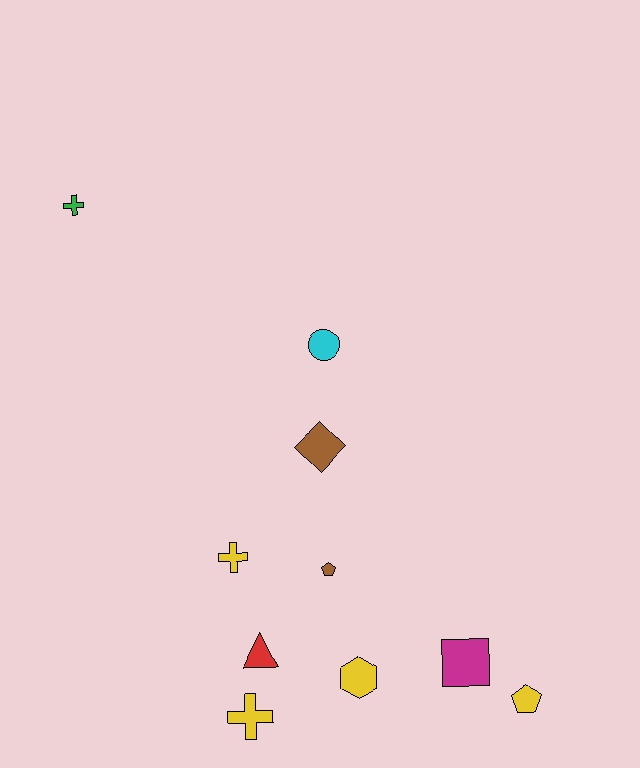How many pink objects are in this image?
There are no pink objects.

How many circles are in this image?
There is 1 circle.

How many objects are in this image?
There are 10 objects.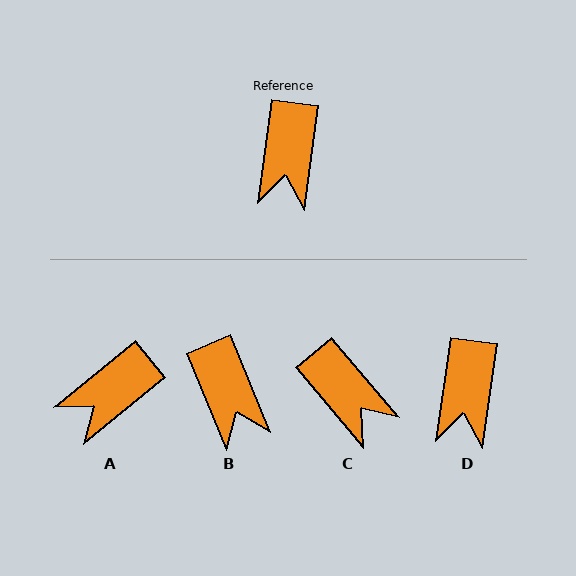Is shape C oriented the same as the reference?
No, it is off by about 48 degrees.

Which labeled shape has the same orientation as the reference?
D.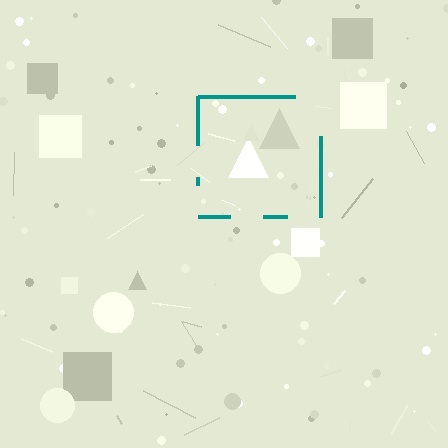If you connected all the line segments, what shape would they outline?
They would outline a square.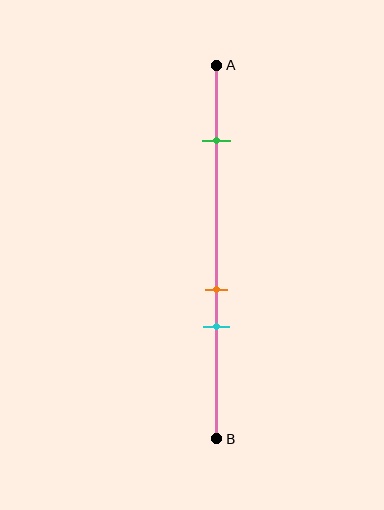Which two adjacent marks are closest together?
The orange and cyan marks are the closest adjacent pair.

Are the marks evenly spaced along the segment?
No, the marks are not evenly spaced.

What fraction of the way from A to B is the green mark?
The green mark is approximately 20% (0.2) of the way from A to B.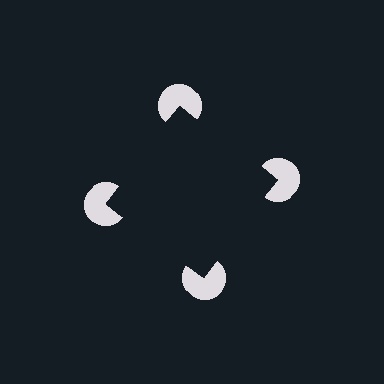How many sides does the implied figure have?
4 sides.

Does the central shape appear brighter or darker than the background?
It typically appears slightly darker than the background, even though no actual brightness change is drawn.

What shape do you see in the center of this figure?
An illusory square — its edges are inferred from the aligned wedge cuts in the pac-man discs, not physically drawn.